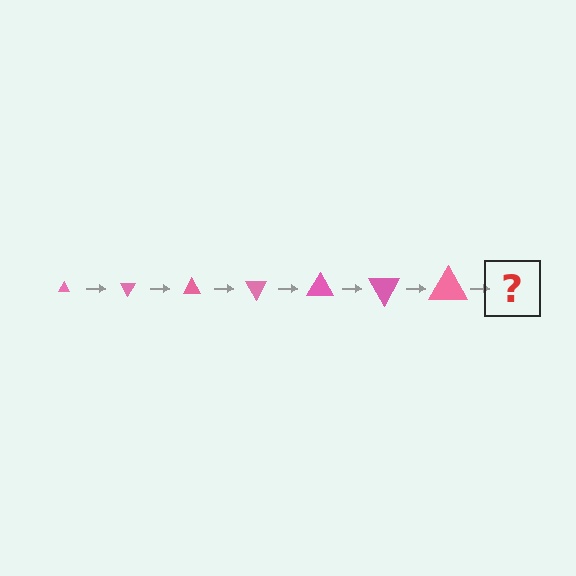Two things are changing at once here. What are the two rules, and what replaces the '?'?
The two rules are that the triangle grows larger each step and it rotates 60 degrees each step. The '?' should be a triangle, larger than the previous one and rotated 420 degrees from the start.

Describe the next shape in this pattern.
It should be a triangle, larger than the previous one and rotated 420 degrees from the start.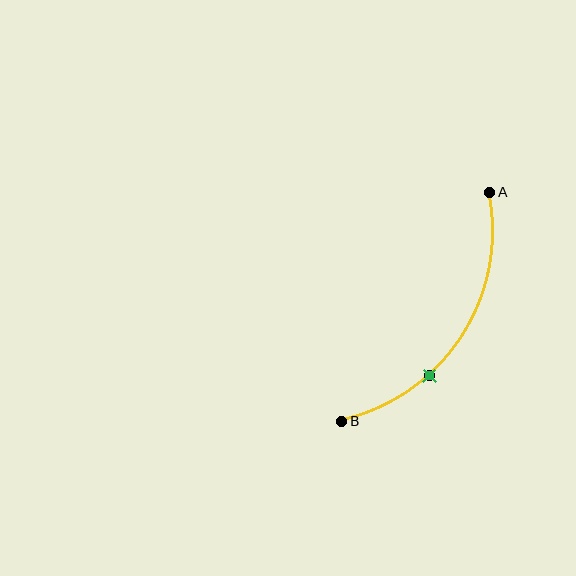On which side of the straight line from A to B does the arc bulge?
The arc bulges to the right of the straight line connecting A and B.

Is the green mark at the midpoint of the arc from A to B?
No. The green mark lies on the arc but is closer to endpoint B. The arc midpoint would be at the point on the curve equidistant along the arc from both A and B.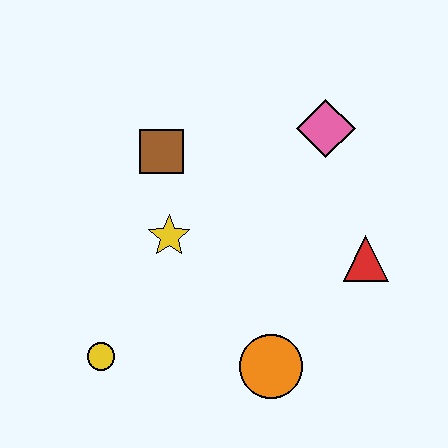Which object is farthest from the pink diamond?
The yellow circle is farthest from the pink diamond.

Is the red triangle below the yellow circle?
No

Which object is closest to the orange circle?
The red triangle is closest to the orange circle.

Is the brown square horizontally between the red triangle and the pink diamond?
No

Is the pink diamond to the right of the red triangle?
No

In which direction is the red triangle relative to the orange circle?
The red triangle is above the orange circle.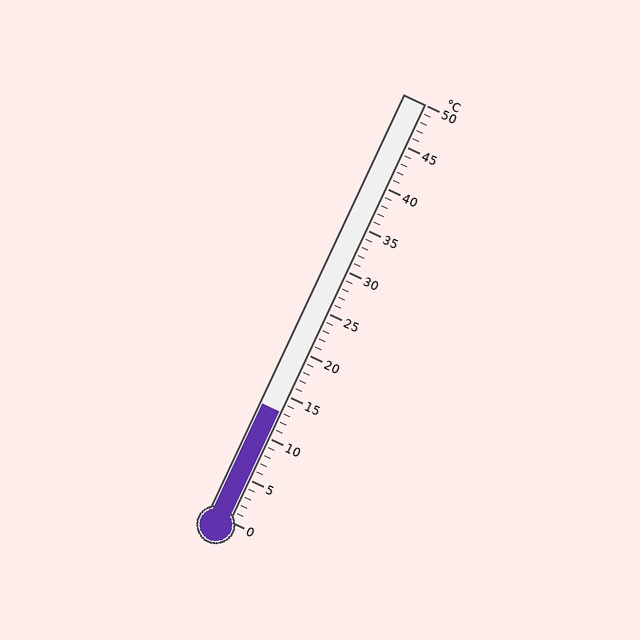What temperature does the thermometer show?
The thermometer shows approximately 13°C.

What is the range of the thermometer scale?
The thermometer scale ranges from 0°C to 50°C.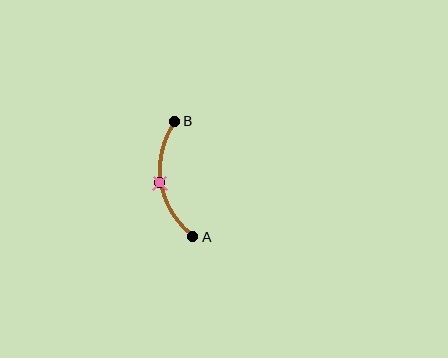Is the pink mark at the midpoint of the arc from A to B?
Yes. The pink mark lies on the arc at equal arc-length from both A and B — it is the arc midpoint.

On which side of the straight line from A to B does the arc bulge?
The arc bulges to the left of the straight line connecting A and B.